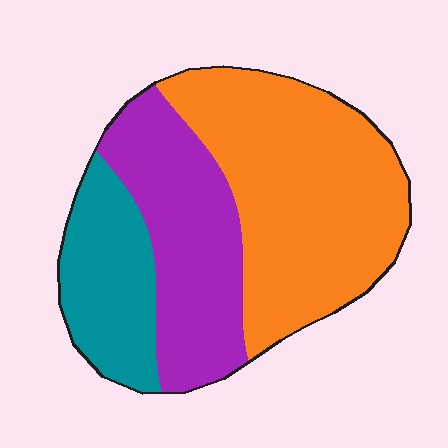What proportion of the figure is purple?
Purple takes up about one third (1/3) of the figure.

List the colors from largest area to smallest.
From largest to smallest: orange, purple, teal.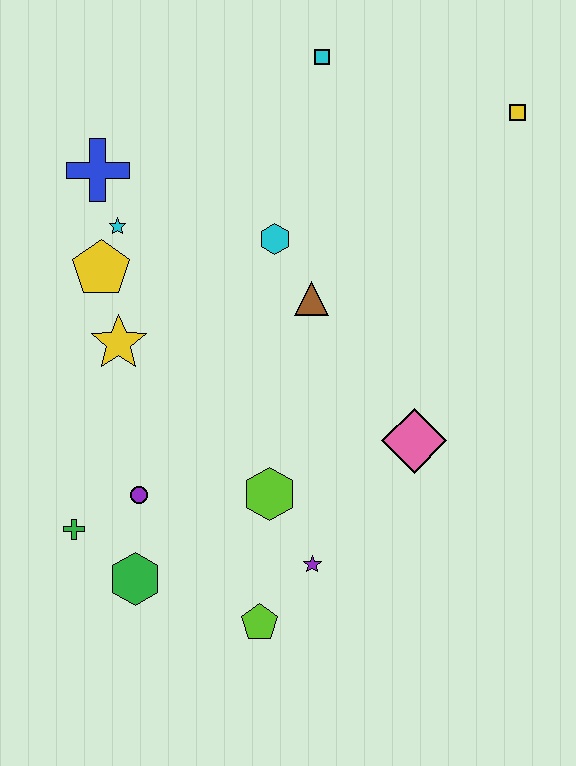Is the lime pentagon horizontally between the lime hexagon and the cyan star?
Yes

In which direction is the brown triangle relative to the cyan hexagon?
The brown triangle is below the cyan hexagon.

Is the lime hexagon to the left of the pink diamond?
Yes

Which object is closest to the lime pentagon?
The purple star is closest to the lime pentagon.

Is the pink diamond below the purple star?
No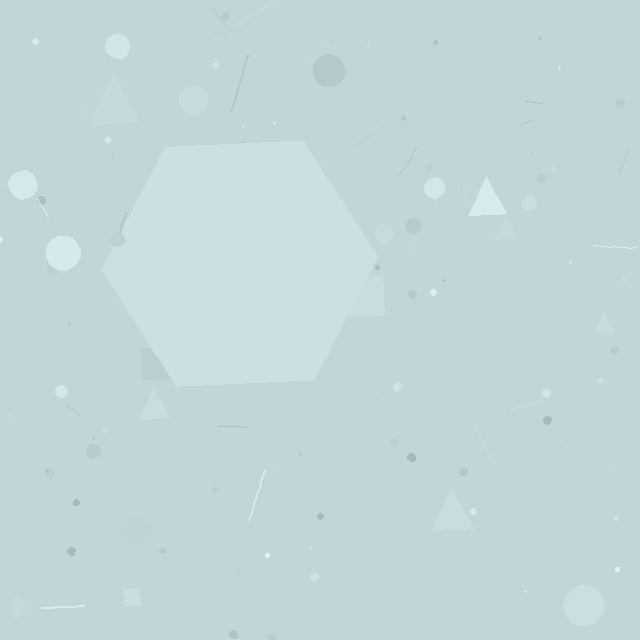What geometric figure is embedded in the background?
A hexagon is embedded in the background.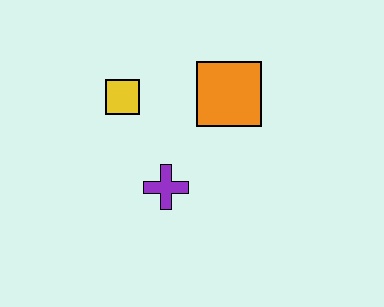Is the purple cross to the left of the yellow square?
No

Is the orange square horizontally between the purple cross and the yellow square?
No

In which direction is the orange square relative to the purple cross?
The orange square is above the purple cross.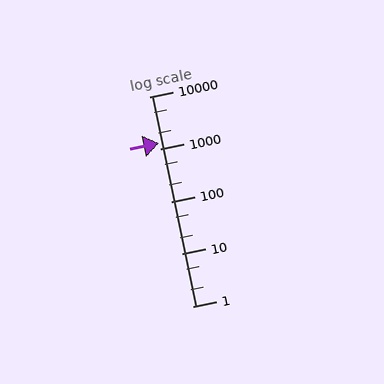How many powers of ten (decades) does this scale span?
The scale spans 4 decades, from 1 to 10000.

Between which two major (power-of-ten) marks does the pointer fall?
The pointer is between 1000 and 10000.